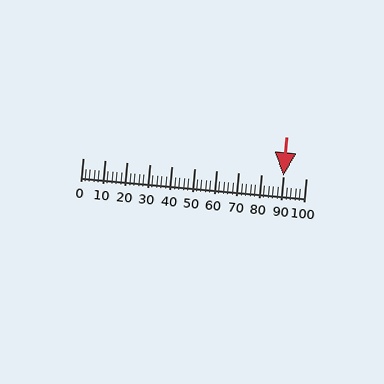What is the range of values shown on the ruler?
The ruler shows values from 0 to 100.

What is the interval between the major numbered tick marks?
The major tick marks are spaced 10 units apart.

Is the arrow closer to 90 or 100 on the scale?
The arrow is closer to 90.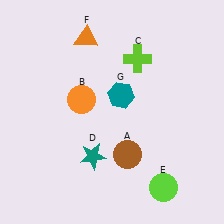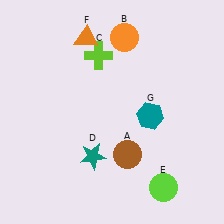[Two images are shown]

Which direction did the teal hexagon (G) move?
The teal hexagon (G) moved right.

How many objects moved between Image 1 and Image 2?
3 objects moved between the two images.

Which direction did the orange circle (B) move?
The orange circle (B) moved up.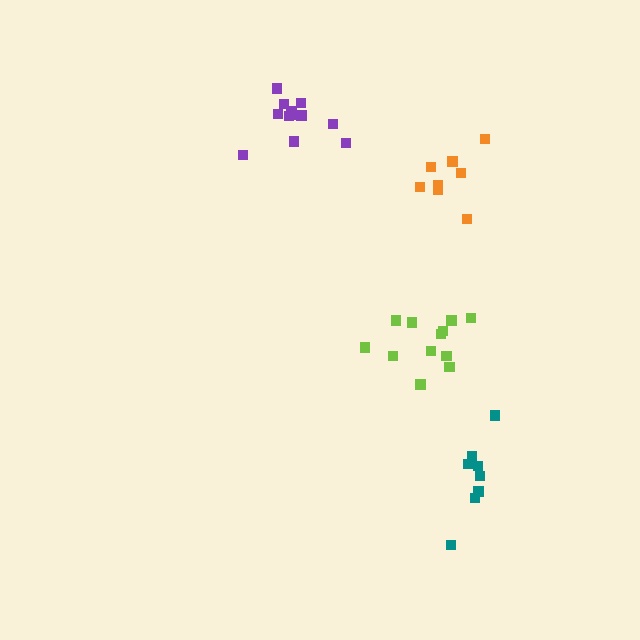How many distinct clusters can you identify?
There are 4 distinct clusters.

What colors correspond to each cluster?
The clusters are colored: orange, purple, teal, lime.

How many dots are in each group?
Group 1: 8 dots, Group 2: 13 dots, Group 3: 8 dots, Group 4: 12 dots (41 total).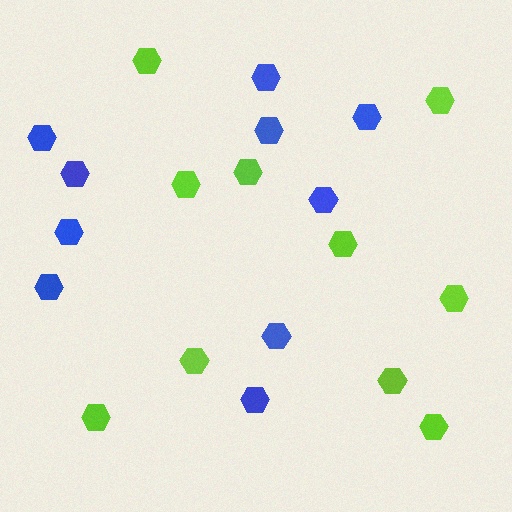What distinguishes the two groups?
There are 2 groups: one group of lime hexagons (10) and one group of blue hexagons (10).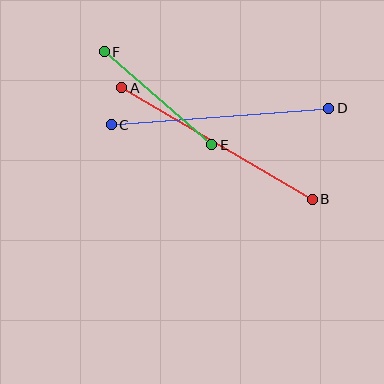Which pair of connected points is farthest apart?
Points A and B are farthest apart.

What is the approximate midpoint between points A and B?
The midpoint is at approximately (217, 143) pixels.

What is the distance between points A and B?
The distance is approximately 220 pixels.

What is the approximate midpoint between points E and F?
The midpoint is at approximately (158, 98) pixels.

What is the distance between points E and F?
The distance is approximately 142 pixels.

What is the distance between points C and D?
The distance is approximately 218 pixels.